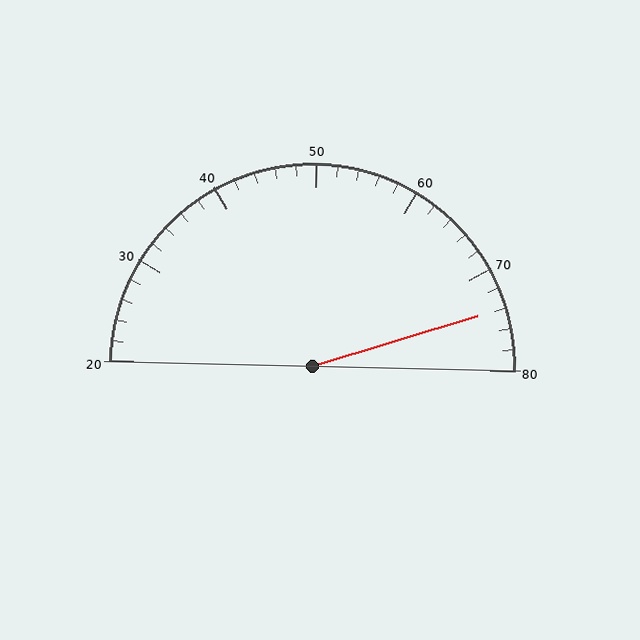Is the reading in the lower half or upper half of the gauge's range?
The reading is in the upper half of the range (20 to 80).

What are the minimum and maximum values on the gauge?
The gauge ranges from 20 to 80.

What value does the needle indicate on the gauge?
The needle indicates approximately 74.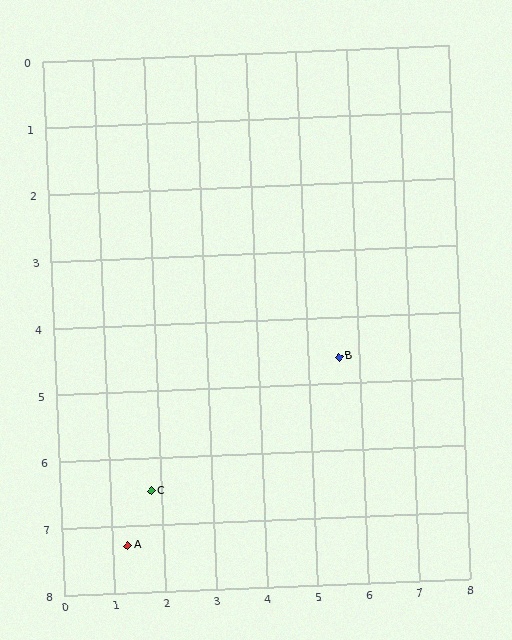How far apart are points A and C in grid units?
Points A and C are about 0.9 grid units apart.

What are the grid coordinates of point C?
Point C is at approximately (1.8, 6.5).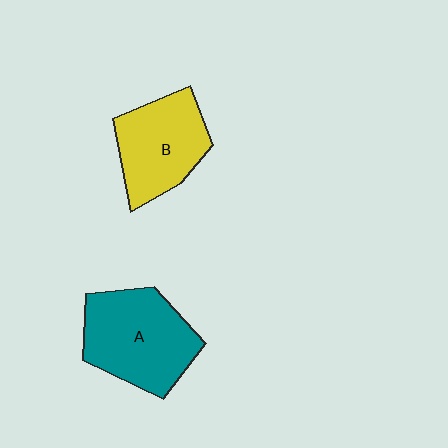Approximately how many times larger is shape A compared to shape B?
Approximately 1.2 times.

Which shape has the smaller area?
Shape B (yellow).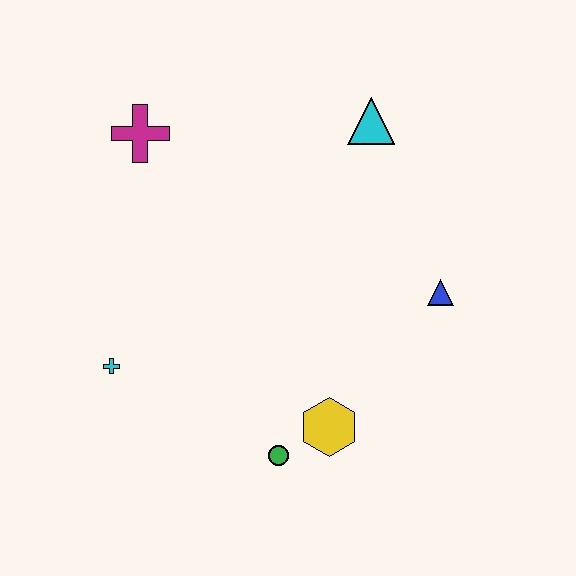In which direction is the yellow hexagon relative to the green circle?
The yellow hexagon is to the right of the green circle.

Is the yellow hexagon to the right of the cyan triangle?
No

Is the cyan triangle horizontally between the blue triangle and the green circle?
Yes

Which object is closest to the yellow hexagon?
The green circle is closest to the yellow hexagon.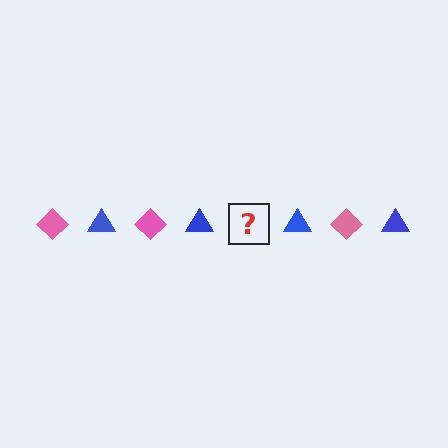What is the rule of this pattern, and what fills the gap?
The rule is that the pattern alternates between pink diamond and blue triangle. The gap should be filled with a pink diamond.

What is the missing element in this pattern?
The missing element is a pink diamond.